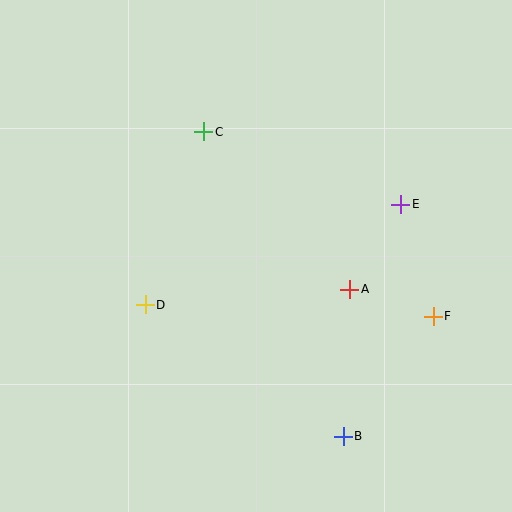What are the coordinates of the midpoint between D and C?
The midpoint between D and C is at (174, 218).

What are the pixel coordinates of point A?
Point A is at (350, 289).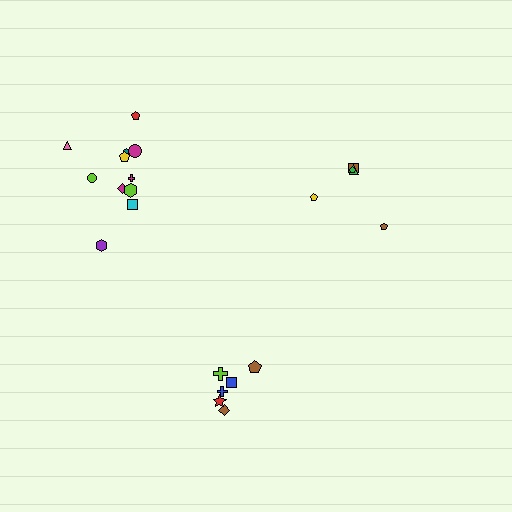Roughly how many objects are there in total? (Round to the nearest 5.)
Roughly 25 objects in total.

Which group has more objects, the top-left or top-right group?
The top-left group.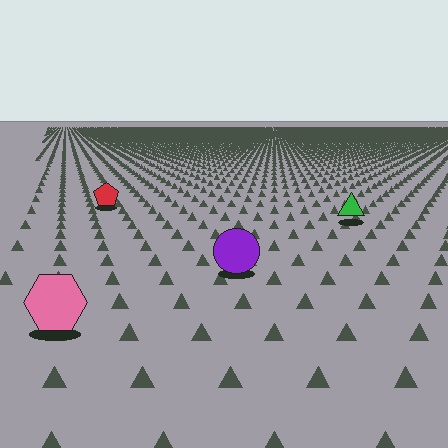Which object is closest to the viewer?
The pink hexagon is closest. The texture marks near it are larger and more spread out.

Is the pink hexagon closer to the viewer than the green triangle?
Yes. The pink hexagon is closer — you can tell from the texture gradient: the ground texture is coarser near it.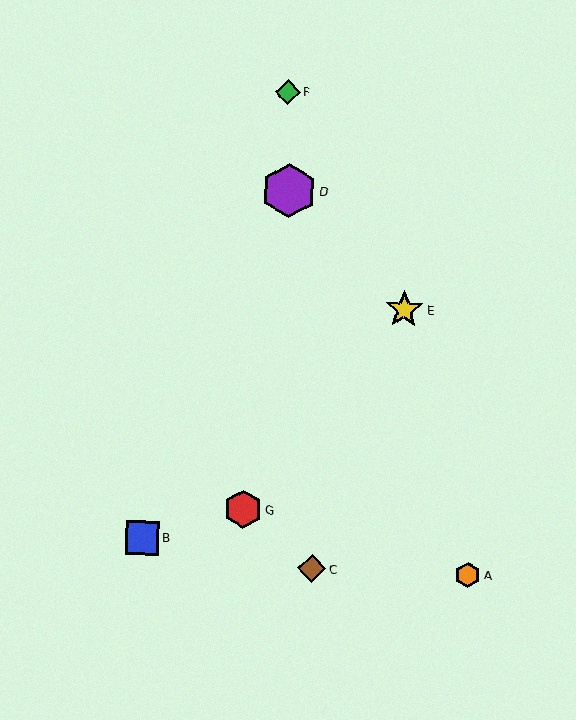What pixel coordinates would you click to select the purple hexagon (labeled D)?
Click at (289, 191) to select the purple hexagon D.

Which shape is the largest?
The purple hexagon (labeled D) is the largest.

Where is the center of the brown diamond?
The center of the brown diamond is at (312, 568).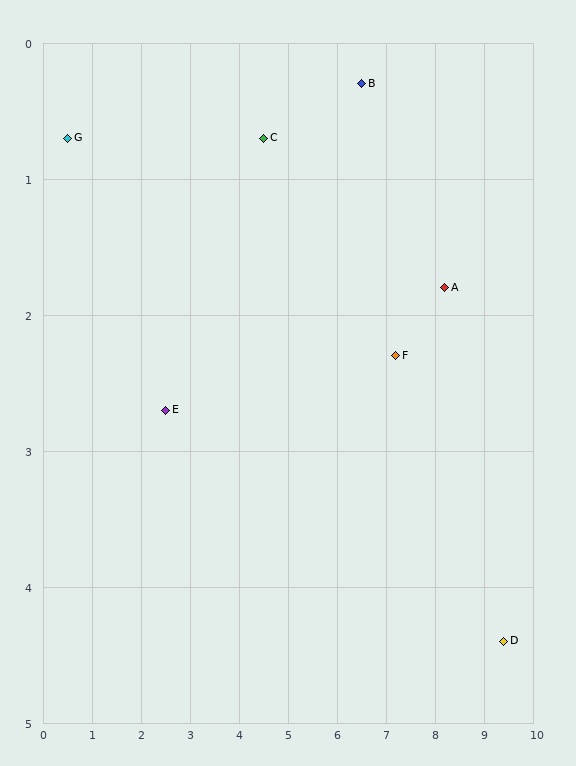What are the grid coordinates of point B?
Point B is at approximately (6.5, 0.3).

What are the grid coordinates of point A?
Point A is at approximately (8.2, 1.8).